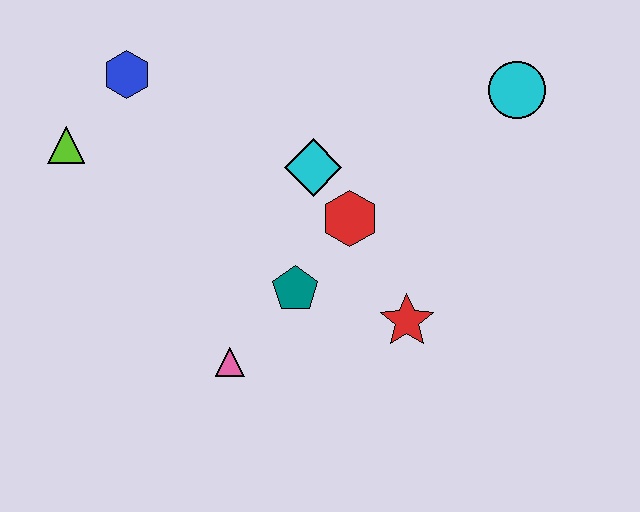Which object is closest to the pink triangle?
The teal pentagon is closest to the pink triangle.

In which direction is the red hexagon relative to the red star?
The red hexagon is above the red star.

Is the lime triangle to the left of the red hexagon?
Yes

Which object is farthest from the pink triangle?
The cyan circle is farthest from the pink triangle.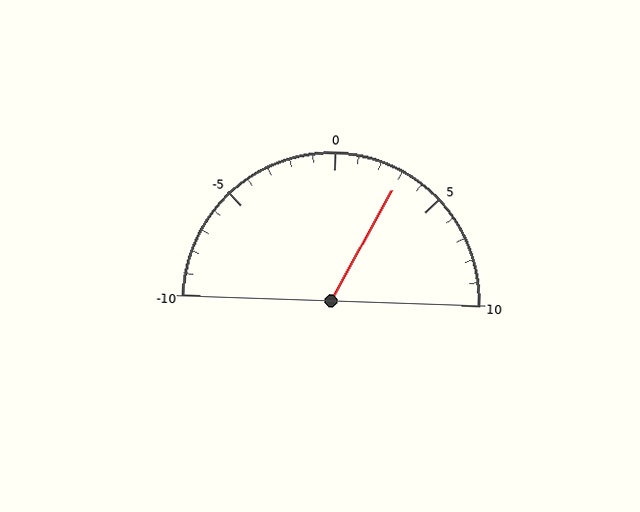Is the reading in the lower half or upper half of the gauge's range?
The reading is in the upper half of the range (-10 to 10).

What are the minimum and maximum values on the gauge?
The gauge ranges from -10 to 10.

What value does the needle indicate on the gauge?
The needle indicates approximately 3.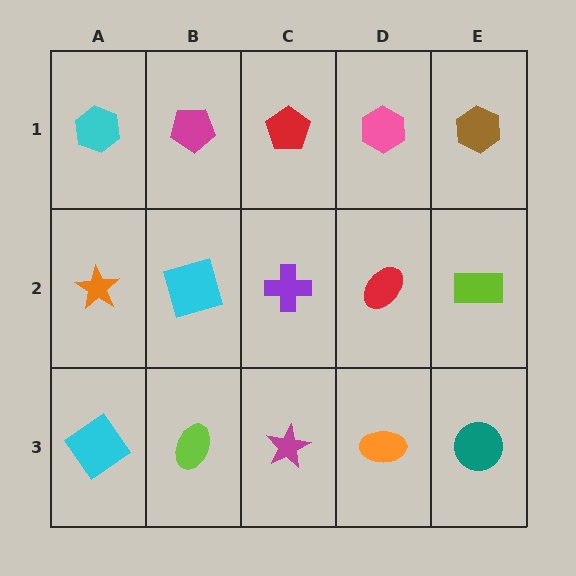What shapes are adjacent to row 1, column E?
A lime rectangle (row 2, column E), a pink hexagon (row 1, column D).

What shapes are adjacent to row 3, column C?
A purple cross (row 2, column C), a lime ellipse (row 3, column B), an orange ellipse (row 3, column D).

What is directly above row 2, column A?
A cyan hexagon.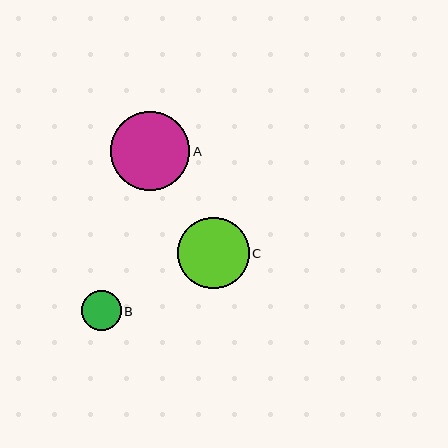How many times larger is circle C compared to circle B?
Circle C is approximately 1.8 times the size of circle B.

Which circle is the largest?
Circle A is the largest with a size of approximately 79 pixels.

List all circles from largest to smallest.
From largest to smallest: A, C, B.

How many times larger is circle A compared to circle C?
Circle A is approximately 1.1 times the size of circle C.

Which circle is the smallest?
Circle B is the smallest with a size of approximately 40 pixels.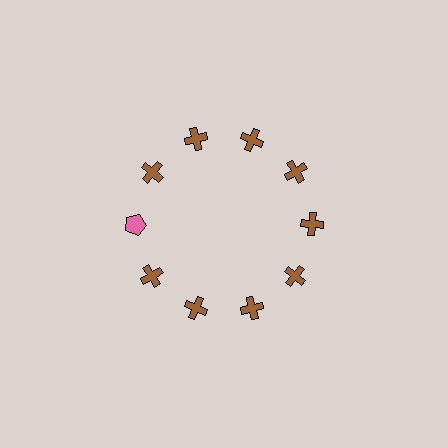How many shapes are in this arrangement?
There are 10 shapes arranged in a ring pattern.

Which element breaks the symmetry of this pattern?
The pink pentagon at roughly the 9 o'clock position breaks the symmetry. All other shapes are brown crosses.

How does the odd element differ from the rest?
It differs in both color (pink instead of brown) and shape (pentagon instead of cross).